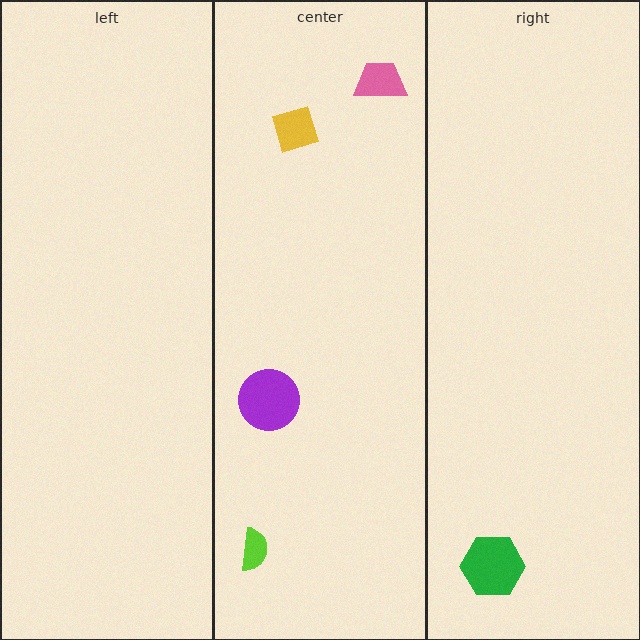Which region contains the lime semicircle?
The center region.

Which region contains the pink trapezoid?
The center region.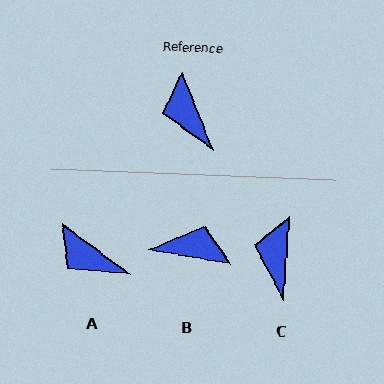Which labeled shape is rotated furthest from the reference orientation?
B, about 121 degrees away.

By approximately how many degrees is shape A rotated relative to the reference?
Approximately 31 degrees counter-clockwise.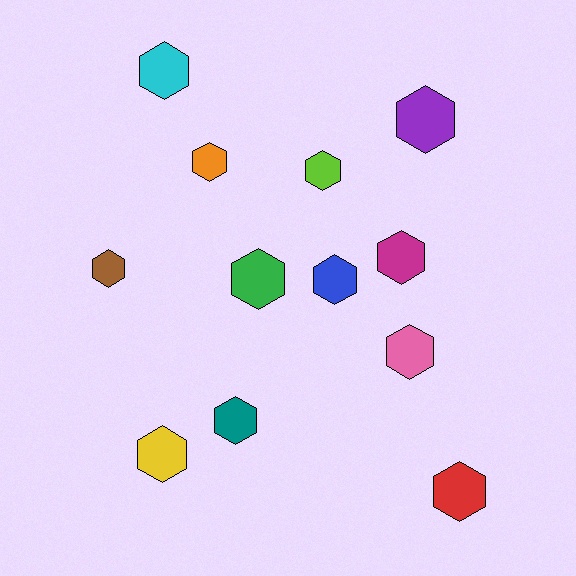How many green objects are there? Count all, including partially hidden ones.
There is 1 green object.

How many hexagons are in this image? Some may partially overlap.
There are 12 hexagons.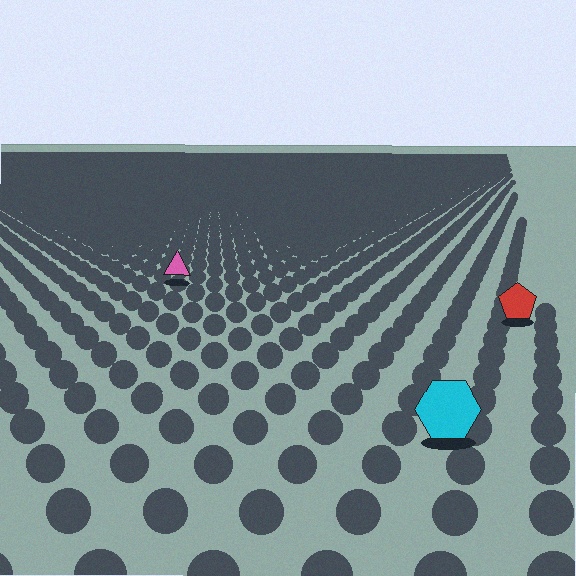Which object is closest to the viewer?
The cyan hexagon is closest. The texture marks near it are larger and more spread out.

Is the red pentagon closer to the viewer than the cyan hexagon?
No. The cyan hexagon is closer — you can tell from the texture gradient: the ground texture is coarser near it.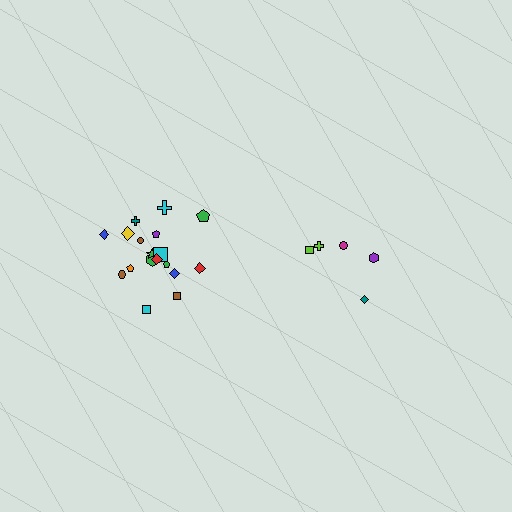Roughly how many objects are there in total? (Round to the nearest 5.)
Roughly 25 objects in total.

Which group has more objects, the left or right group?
The left group.